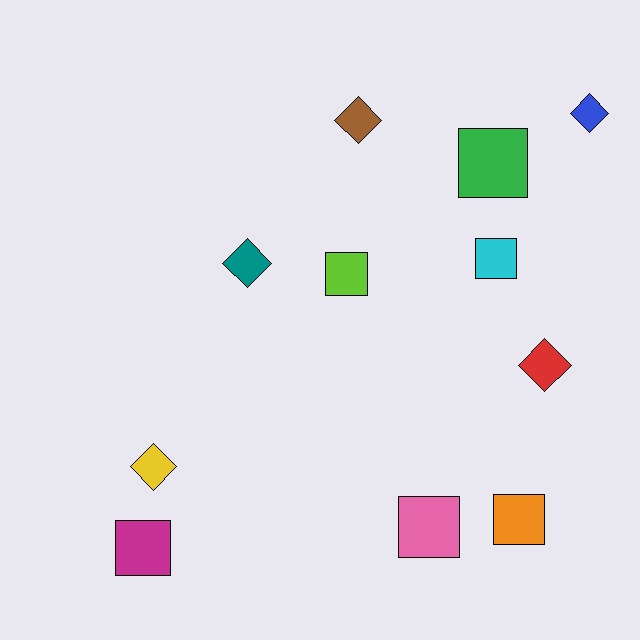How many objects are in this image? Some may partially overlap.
There are 11 objects.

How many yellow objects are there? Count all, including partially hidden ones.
There is 1 yellow object.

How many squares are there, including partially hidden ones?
There are 6 squares.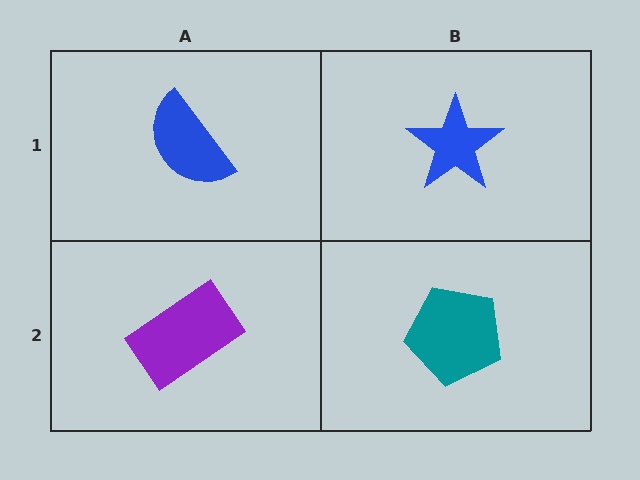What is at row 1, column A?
A blue semicircle.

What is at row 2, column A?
A purple rectangle.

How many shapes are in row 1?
2 shapes.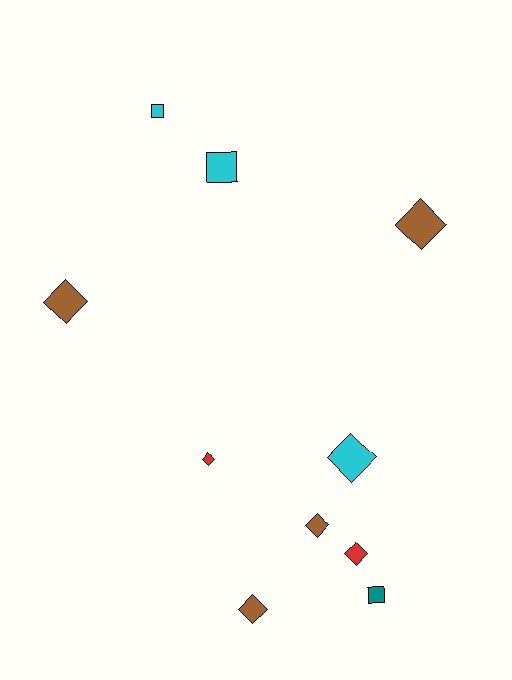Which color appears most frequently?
Brown, with 4 objects.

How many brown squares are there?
There are no brown squares.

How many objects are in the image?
There are 10 objects.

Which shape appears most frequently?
Diamond, with 7 objects.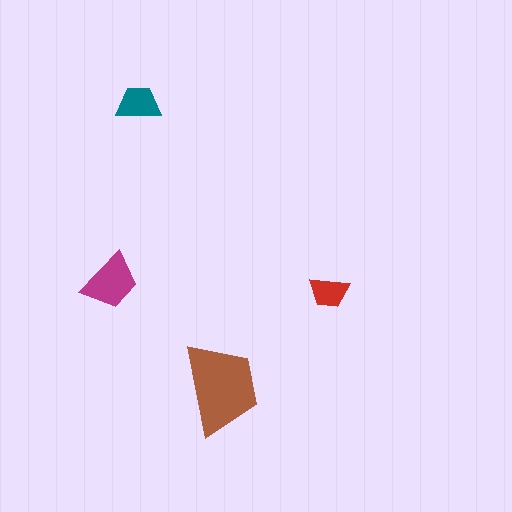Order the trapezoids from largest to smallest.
the brown one, the magenta one, the teal one, the red one.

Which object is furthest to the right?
The red trapezoid is rightmost.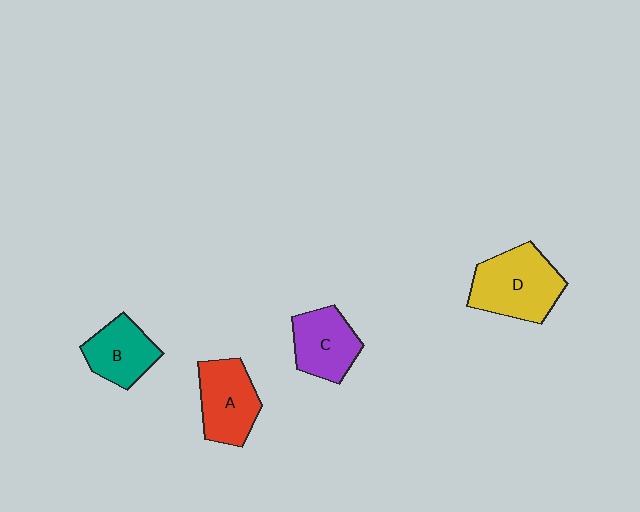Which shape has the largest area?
Shape D (yellow).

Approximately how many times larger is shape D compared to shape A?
Approximately 1.3 times.